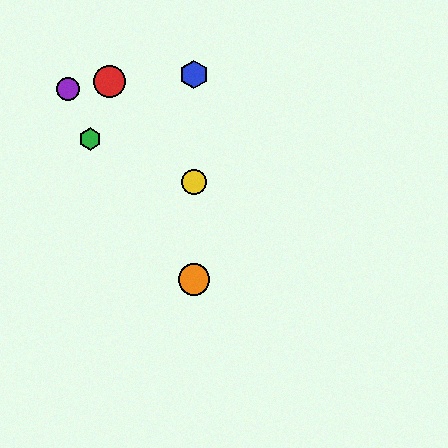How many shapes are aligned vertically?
3 shapes (the blue hexagon, the yellow circle, the orange circle) are aligned vertically.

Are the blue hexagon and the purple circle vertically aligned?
No, the blue hexagon is at x≈194 and the purple circle is at x≈68.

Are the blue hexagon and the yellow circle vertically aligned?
Yes, both are at x≈194.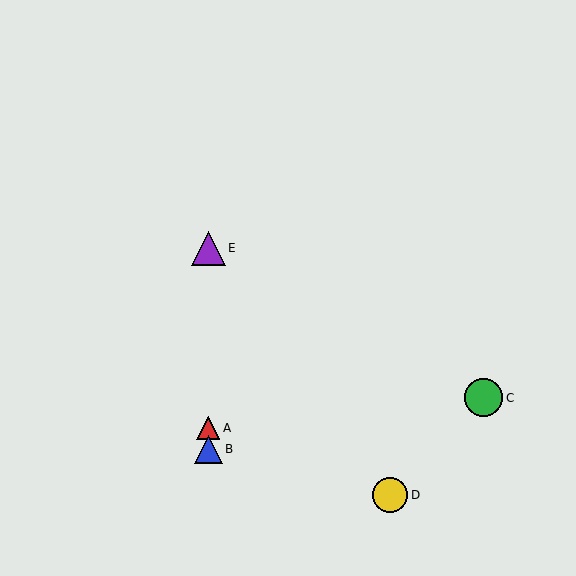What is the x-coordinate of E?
Object E is at x≈208.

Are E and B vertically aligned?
Yes, both are at x≈208.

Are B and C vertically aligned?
No, B is at x≈208 and C is at x≈484.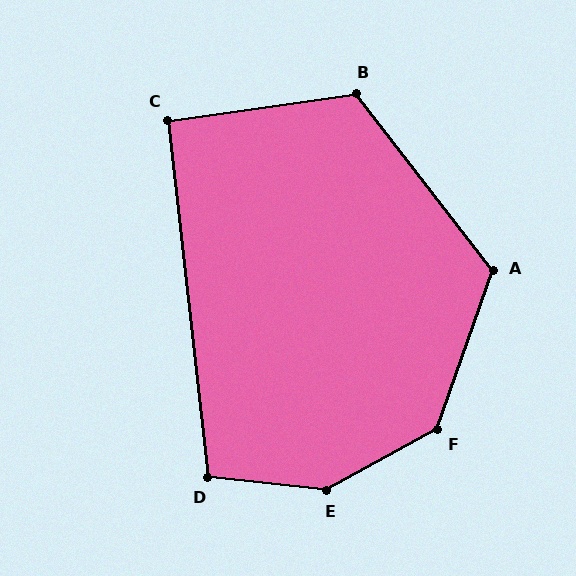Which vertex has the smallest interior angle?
C, at approximately 92 degrees.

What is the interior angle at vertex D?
Approximately 102 degrees (obtuse).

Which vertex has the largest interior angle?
E, at approximately 145 degrees.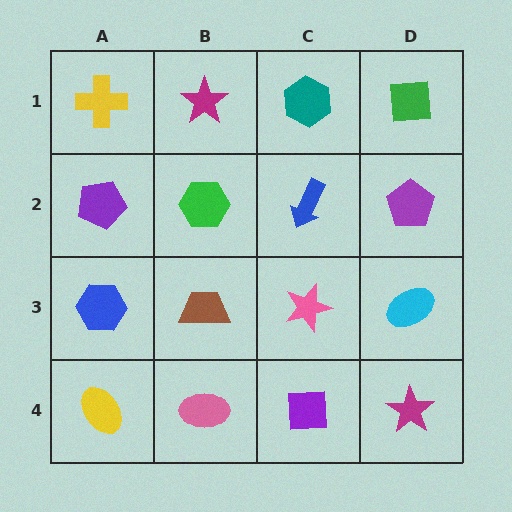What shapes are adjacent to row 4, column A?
A blue hexagon (row 3, column A), a pink ellipse (row 4, column B).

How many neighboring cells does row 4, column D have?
2.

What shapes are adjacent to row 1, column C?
A blue arrow (row 2, column C), a magenta star (row 1, column B), a green square (row 1, column D).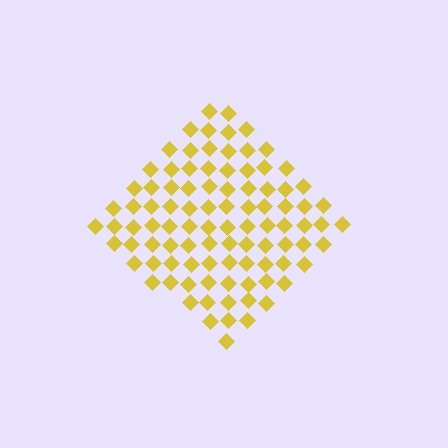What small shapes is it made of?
It is made of small diamonds.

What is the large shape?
The large shape is a diamond.